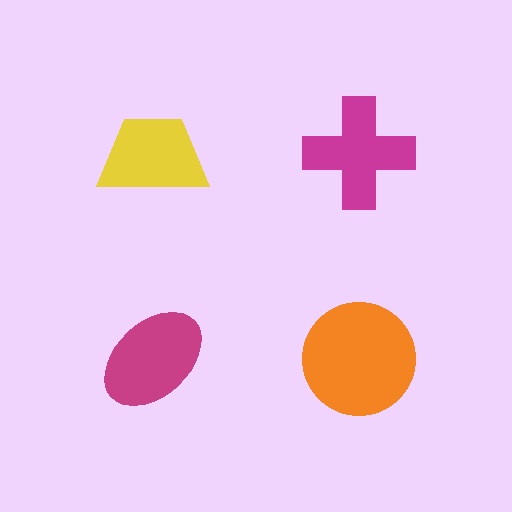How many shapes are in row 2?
2 shapes.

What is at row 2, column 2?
An orange circle.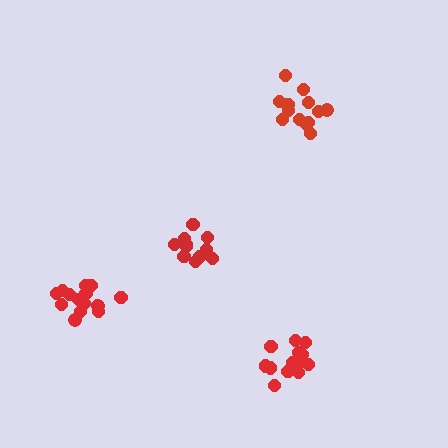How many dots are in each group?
Group 1: 11 dots, Group 2: 14 dots, Group 3: 17 dots, Group 4: 13 dots (55 total).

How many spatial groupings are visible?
There are 4 spatial groupings.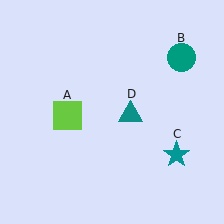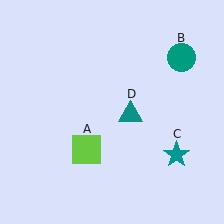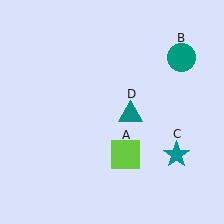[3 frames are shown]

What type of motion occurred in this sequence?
The lime square (object A) rotated counterclockwise around the center of the scene.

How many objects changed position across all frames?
1 object changed position: lime square (object A).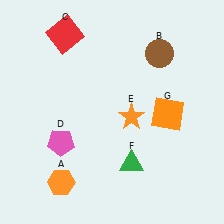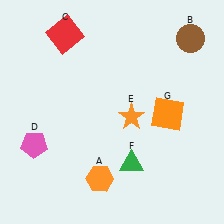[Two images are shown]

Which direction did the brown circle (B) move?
The brown circle (B) moved right.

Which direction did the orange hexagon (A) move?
The orange hexagon (A) moved right.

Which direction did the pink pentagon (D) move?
The pink pentagon (D) moved left.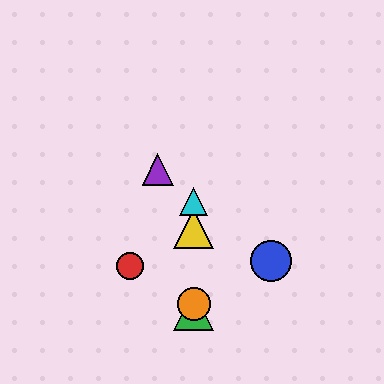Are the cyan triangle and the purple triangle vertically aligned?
No, the cyan triangle is at x≈194 and the purple triangle is at x≈158.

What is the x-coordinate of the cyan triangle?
The cyan triangle is at x≈194.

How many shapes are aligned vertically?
4 shapes (the green triangle, the yellow triangle, the orange circle, the cyan triangle) are aligned vertically.